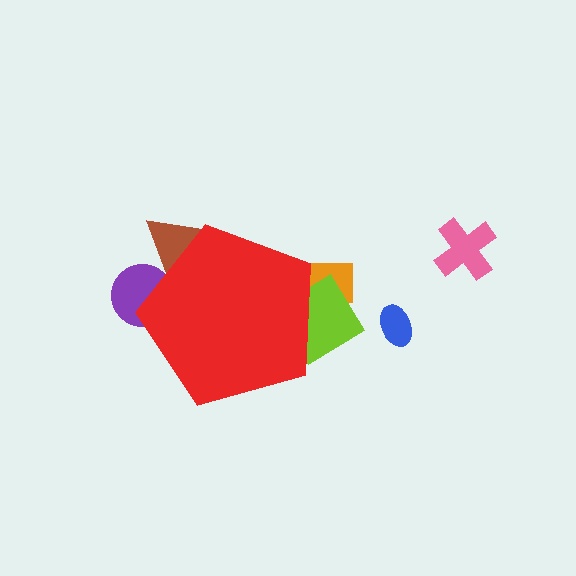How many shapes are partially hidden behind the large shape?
4 shapes are partially hidden.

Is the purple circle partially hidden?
Yes, the purple circle is partially hidden behind the red pentagon.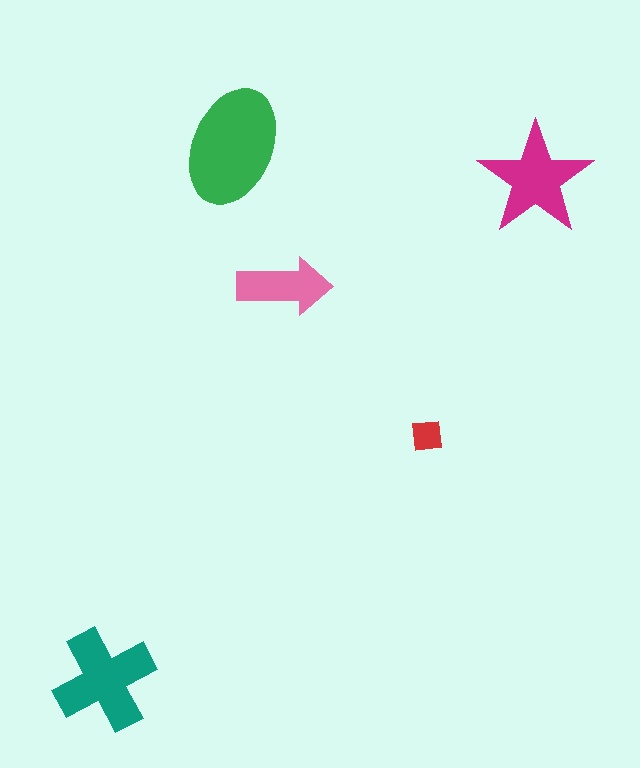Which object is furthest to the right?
The magenta star is rightmost.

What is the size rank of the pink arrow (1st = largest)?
4th.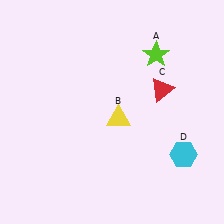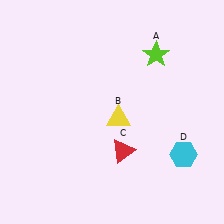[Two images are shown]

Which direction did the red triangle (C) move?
The red triangle (C) moved down.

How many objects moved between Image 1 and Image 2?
1 object moved between the two images.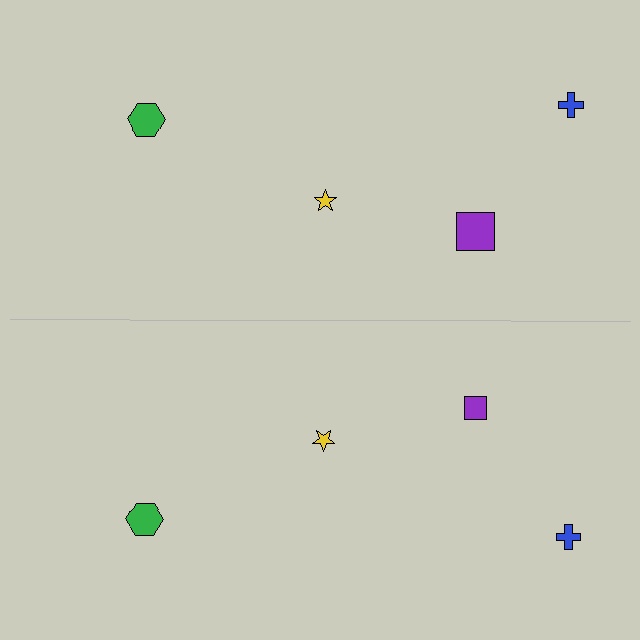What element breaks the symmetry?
The purple square on the bottom side has a different size than its mirror counterpart.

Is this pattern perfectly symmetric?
No, the pattern is not perfectly symmetric. The purple square on the bottom side has a different size than its mirror counterpart.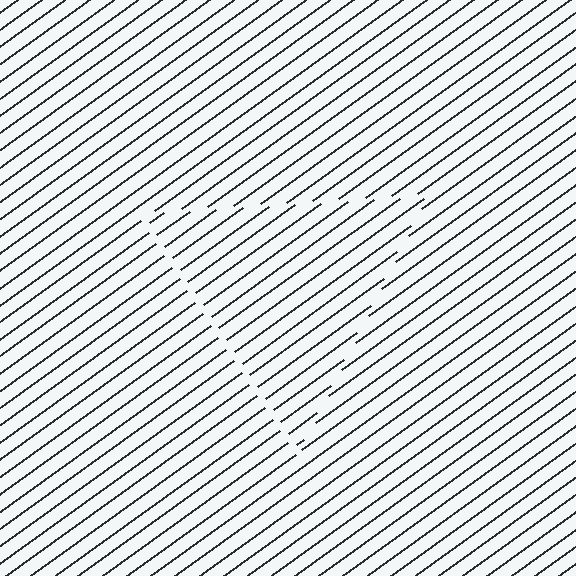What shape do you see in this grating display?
An illusory triangle. The interior of the shape contains the same grating, shifted by half a period — the contour is defined by the phase discontinuity where line-ends from the inner and outer gratings abut.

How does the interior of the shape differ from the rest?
The interior of the shape contains the same grating, shifted by half a period — the contour is defined by the phase discontinuity where line-ends from the inner and outer gratings abut.